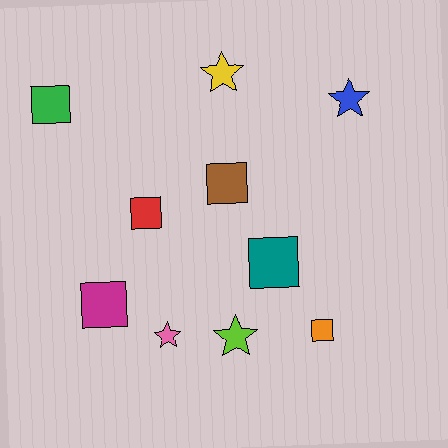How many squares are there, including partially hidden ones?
There are 6 squares.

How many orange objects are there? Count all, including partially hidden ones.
There is 1 orange object.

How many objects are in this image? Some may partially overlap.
There are 10 objects.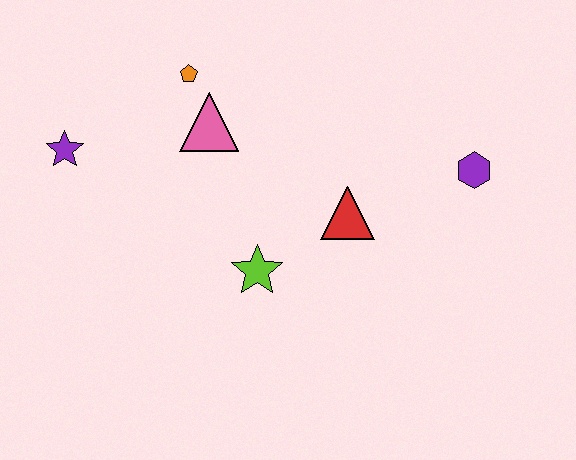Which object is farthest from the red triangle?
The purple star is farthest from the red triangle.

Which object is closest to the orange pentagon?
The pink triangle is closest to the orange pentagon.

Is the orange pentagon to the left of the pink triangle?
Yes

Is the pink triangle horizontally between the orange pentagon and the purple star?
No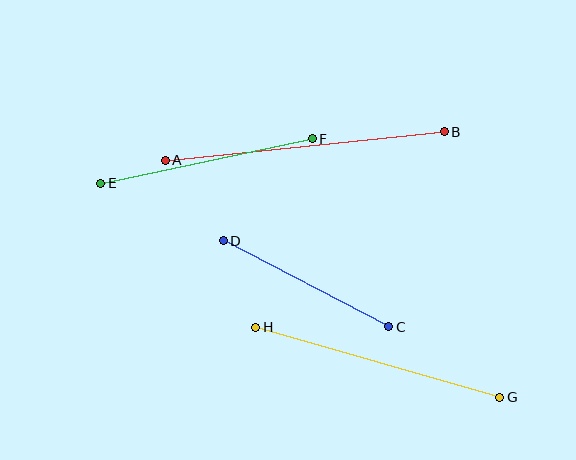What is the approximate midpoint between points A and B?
The midpoint is at approximately (305, 146) pixels.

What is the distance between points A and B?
The distance is approximately 280 pixels.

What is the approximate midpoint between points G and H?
The midpoint is at approximately (378, 362) pixels.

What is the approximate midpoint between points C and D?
The midpoint is at approximately (306, 284) pixels.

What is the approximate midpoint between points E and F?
The midpoint is at approximately (206, 161) pixels.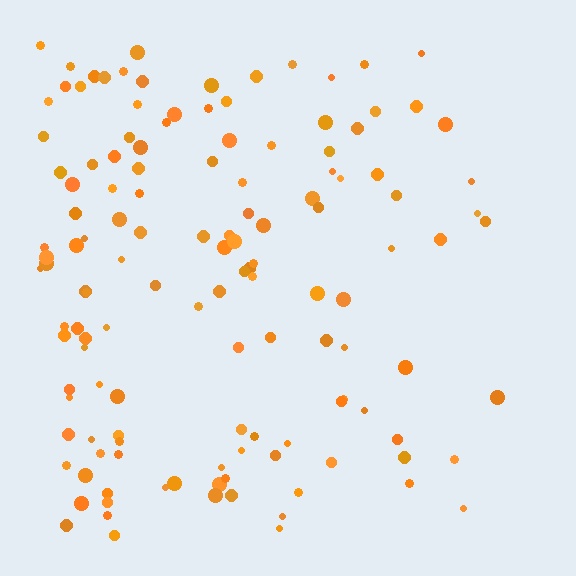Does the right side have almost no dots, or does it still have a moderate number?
Still a moderate number, just noticeably fewer than the left.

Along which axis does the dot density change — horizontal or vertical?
Horizontal.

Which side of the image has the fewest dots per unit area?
The right.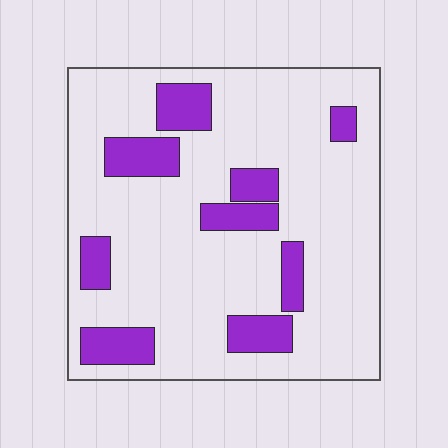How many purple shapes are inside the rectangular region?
9.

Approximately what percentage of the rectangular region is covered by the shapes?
Approximately 20%.